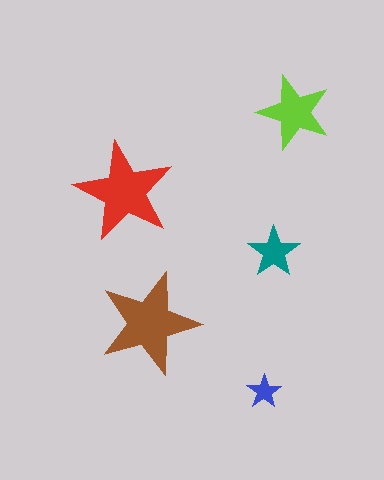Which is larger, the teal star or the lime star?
The lime one.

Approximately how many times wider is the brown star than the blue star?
About 3 times wider.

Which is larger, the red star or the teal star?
The red one.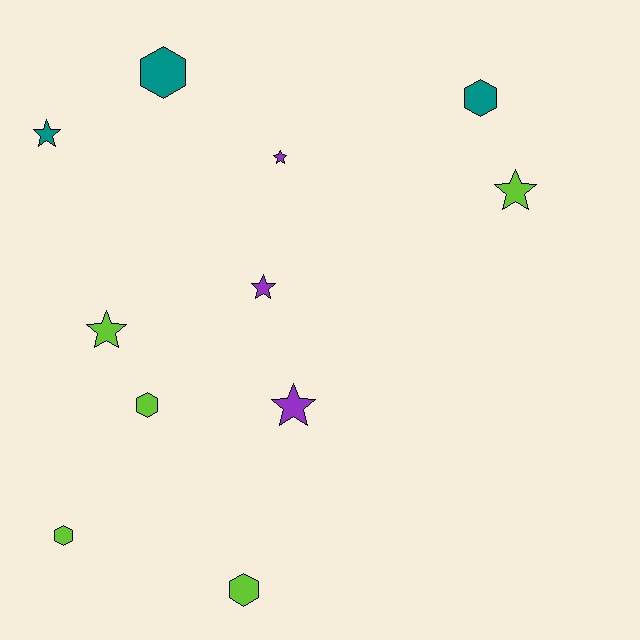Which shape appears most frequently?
Star, with 6 objects.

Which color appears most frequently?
Lime, with 5 objects.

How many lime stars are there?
There are 2 lime stars.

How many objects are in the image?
There are 11 objects.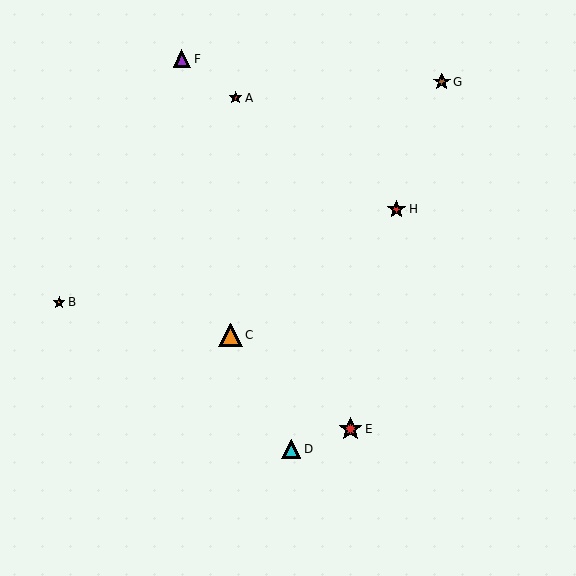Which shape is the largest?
The orange triangle (labeled C) is the largest.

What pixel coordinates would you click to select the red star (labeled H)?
Click at (396, 209) to select the red star H.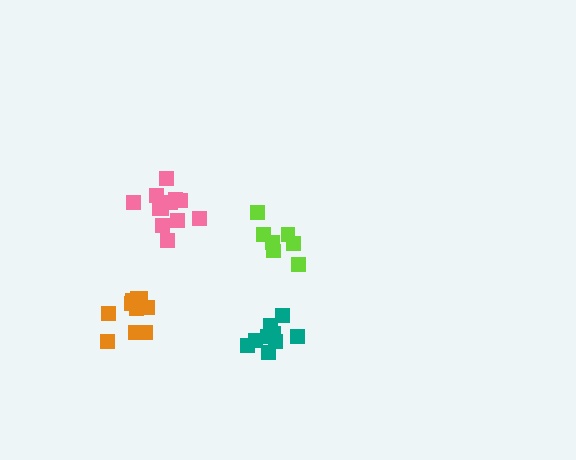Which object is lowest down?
The teal cluster is bottommost.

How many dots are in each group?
Group 1: 12 dots, Group 2: 10 dots, Group 3: 9 dots, Group 4: 7 dots (38 total).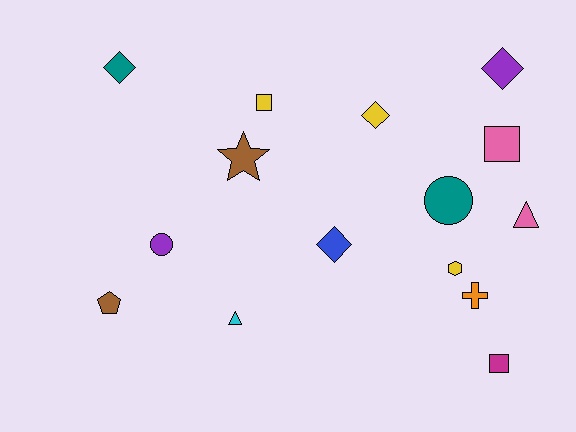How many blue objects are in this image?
There is 1 blue object.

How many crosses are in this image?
There is 1 cross.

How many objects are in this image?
There are 15 objects.